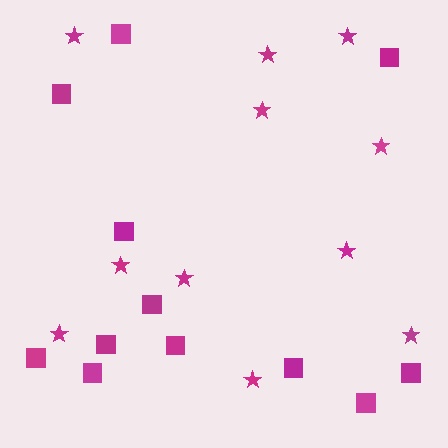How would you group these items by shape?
There are 2 groups: one group of stars (11) and one group of squares (12).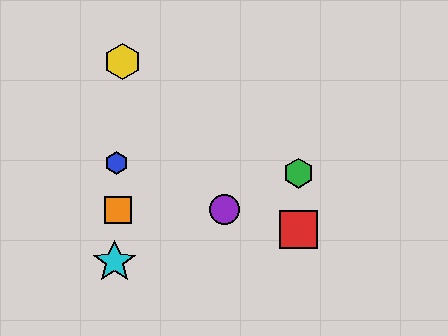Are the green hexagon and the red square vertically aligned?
Yes, both are at x≈299.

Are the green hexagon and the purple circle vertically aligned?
No, the green hexagon is at x≈299 and the purple circle is at x≈224.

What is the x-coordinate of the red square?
The red square is at x≈299.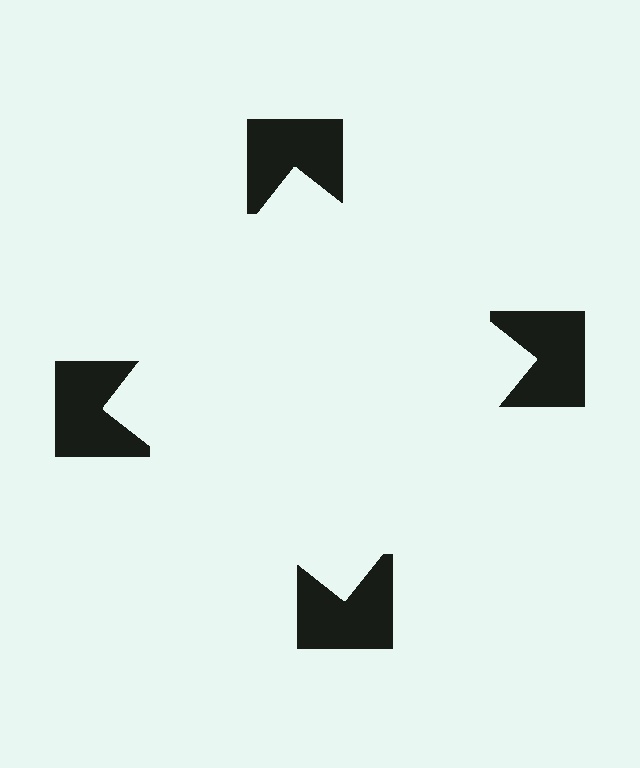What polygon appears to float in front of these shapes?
An illusory square — its edges are inferred from the aligned wedge cuts in the notched squares, not physically drawn.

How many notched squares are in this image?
There are 4 — one at each vertex of the illusory square.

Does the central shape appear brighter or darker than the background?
It typically appears slightly brighter than the background, even though no actual brightness change is drawn.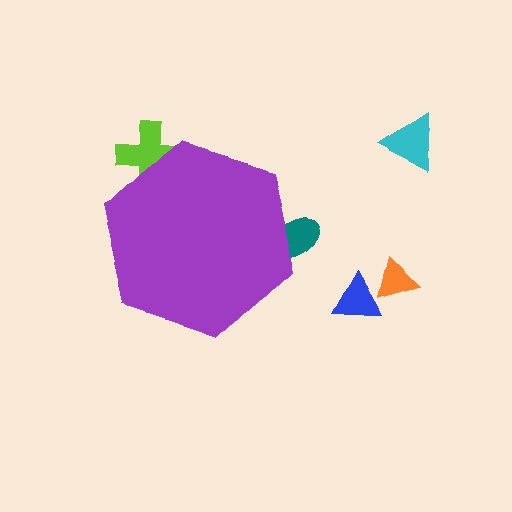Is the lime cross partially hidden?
Yes, the lime cross is partially hidden behind the purple hexagon.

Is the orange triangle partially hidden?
No, the orange triangle is fully visible.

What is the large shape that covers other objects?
A purple hexagon.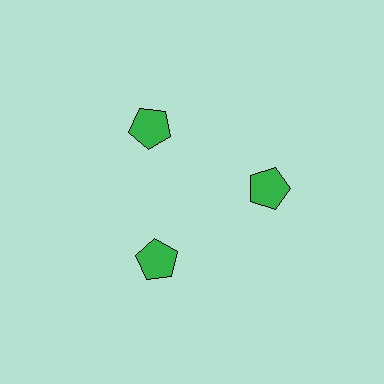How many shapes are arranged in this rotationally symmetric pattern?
There are 3 shapes, arranged in 3 groups of 1.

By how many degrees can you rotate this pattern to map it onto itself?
The pattern maps onto itself every 120 degrees of rotation.